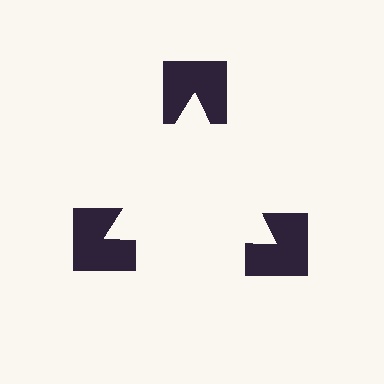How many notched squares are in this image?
There are 3 — one at each vertex of the illusory triangle.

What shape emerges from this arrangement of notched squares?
An illusory triangle — its edges are inferred from the aligned wedge cuts in the notched squares, not physically drawn.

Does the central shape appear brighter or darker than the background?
It typically appears slightly brighter than the background, even though no actual brightness change is drawn.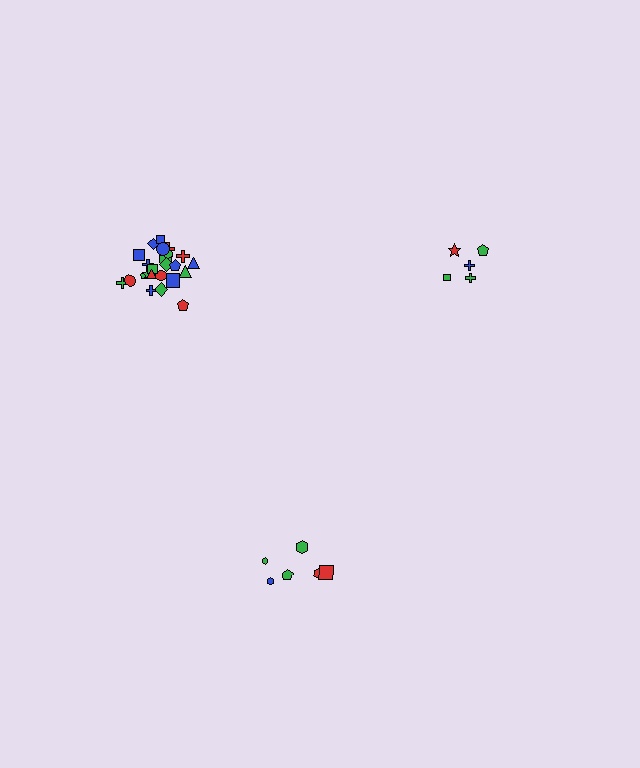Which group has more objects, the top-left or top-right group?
The top-left group.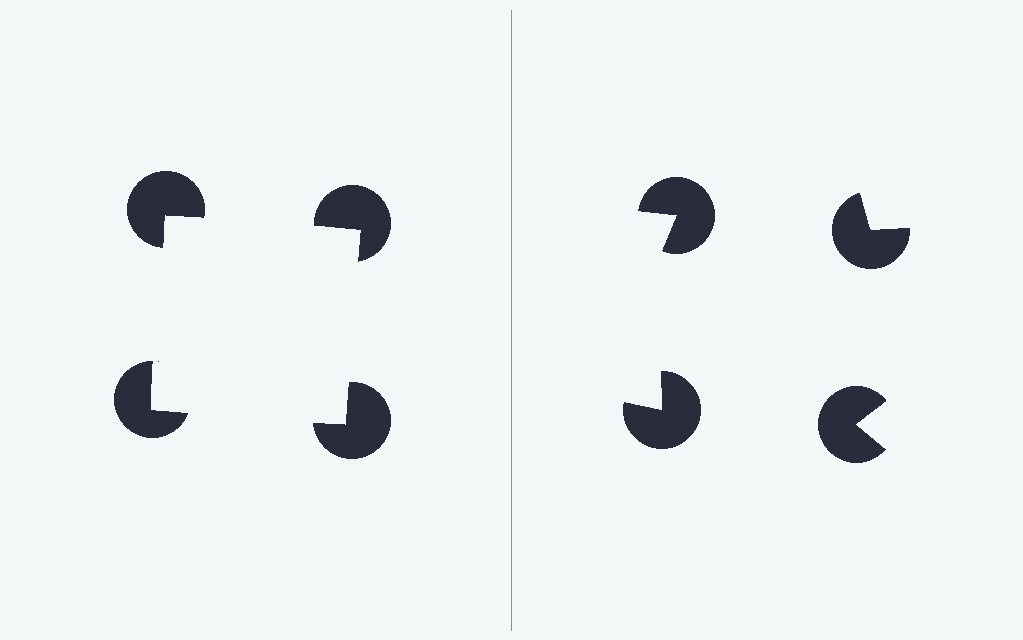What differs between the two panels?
The pac-man discs are positioned identically on both sides; only the wedge orientations differ. On the left they align to a square; on the right they are misaligned.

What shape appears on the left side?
An illusory square.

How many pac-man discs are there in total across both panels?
8 — 4 on each side.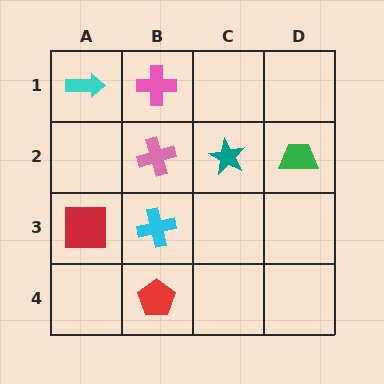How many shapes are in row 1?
2 shapes.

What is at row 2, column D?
A green trapezoid.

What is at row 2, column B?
A pink cross.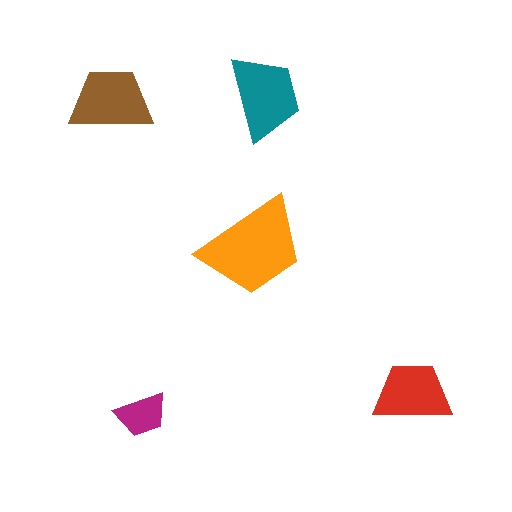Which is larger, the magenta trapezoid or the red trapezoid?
The red one.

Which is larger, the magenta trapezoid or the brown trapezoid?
The brown one.